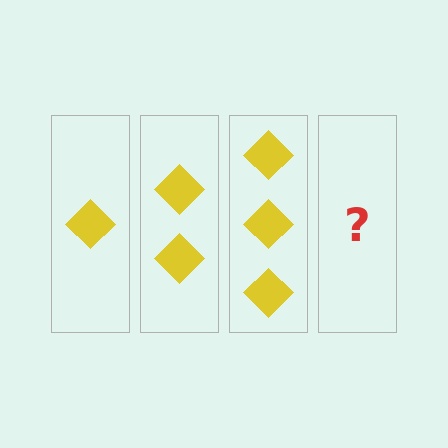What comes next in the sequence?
The next element should be 4 diamonds.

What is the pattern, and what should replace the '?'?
The pattern is that each step adds one more diamond. The '?' should be 4 diamonds.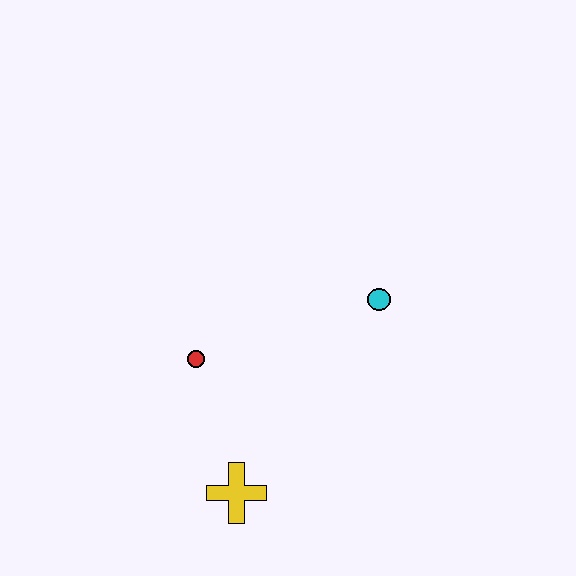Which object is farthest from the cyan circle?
The yellow cross is farthest from the cyan circle.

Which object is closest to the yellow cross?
The red circle is closest to the yellow cross.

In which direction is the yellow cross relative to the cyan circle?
The yellow cross is below the cyan circle.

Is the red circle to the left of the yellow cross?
Yes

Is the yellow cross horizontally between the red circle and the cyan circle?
Yes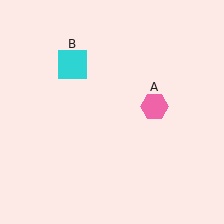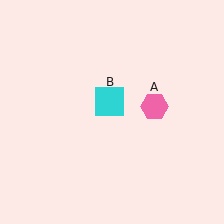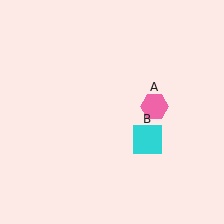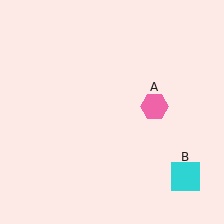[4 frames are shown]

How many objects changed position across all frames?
1 object changed position: cyan square (object B).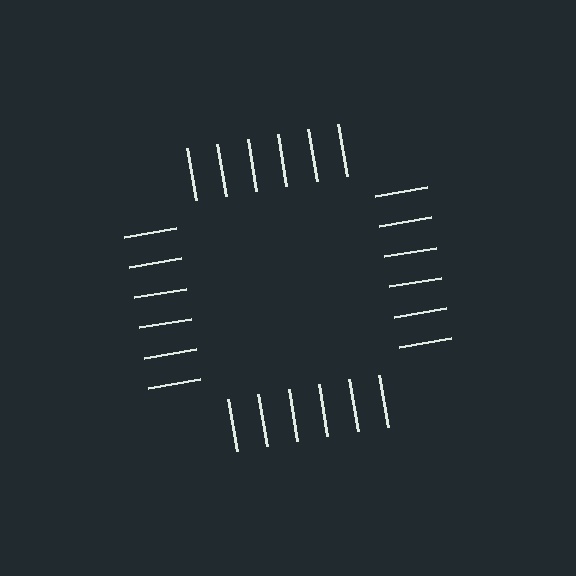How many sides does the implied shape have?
4 sides — the line-ends trace a square.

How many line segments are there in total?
24 — 6 along each of the 4 edges.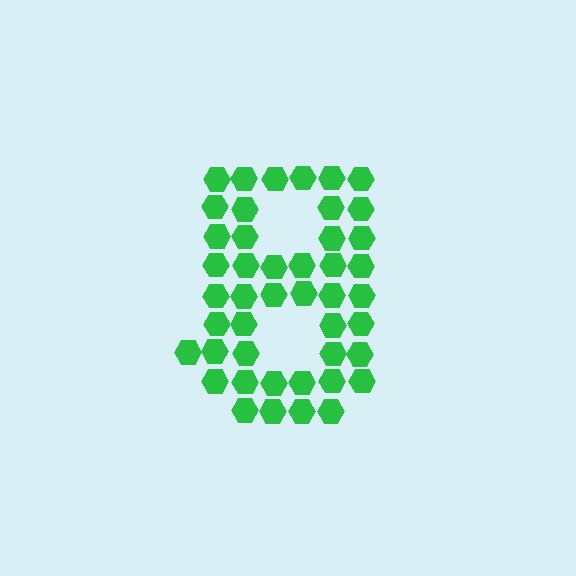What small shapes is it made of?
It is made of small hexagons.